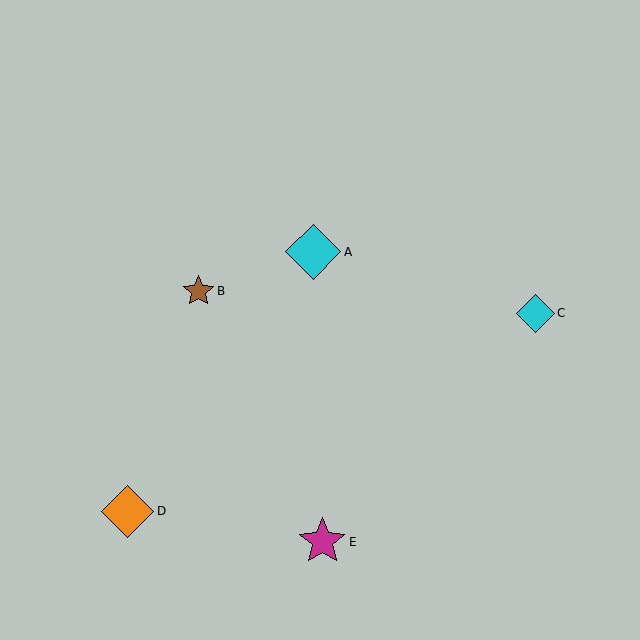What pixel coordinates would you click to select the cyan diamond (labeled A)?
Click at (313, 252) to select the cyan diamond A.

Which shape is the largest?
The cyan diamond (labeled A) is the largest.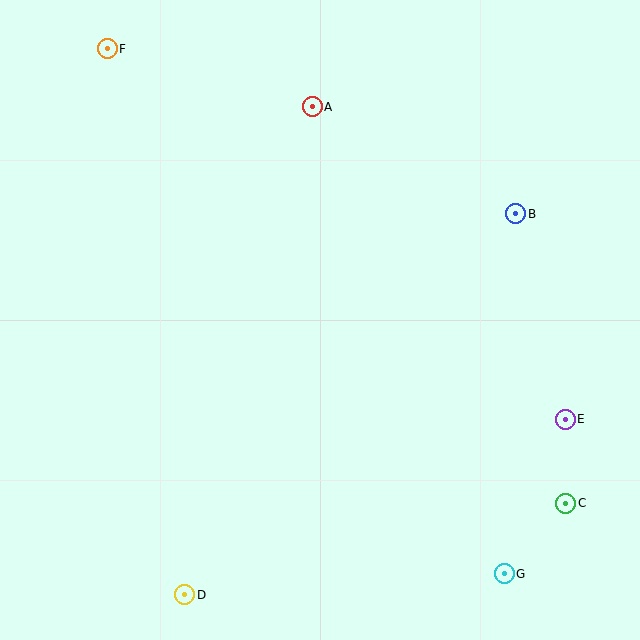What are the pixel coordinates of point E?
Point E is at (565, 419).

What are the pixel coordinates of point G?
Point G is at (504, 574).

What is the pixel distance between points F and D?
The distance between F and D is 551 pixels.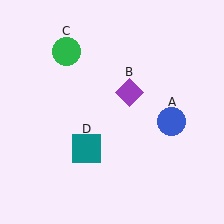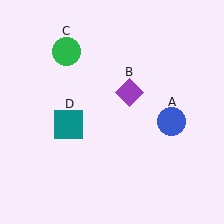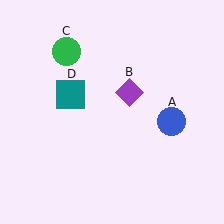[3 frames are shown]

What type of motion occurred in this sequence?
The teal square (object D) rotated clockwise around the center of the scene.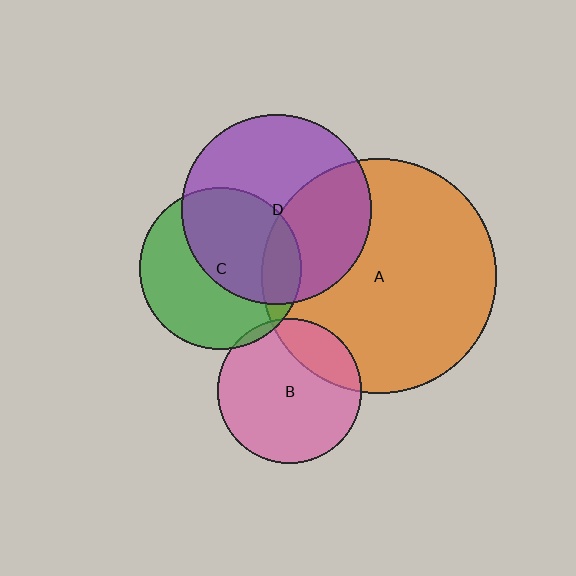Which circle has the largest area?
Circle A (orange).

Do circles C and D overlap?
Yes.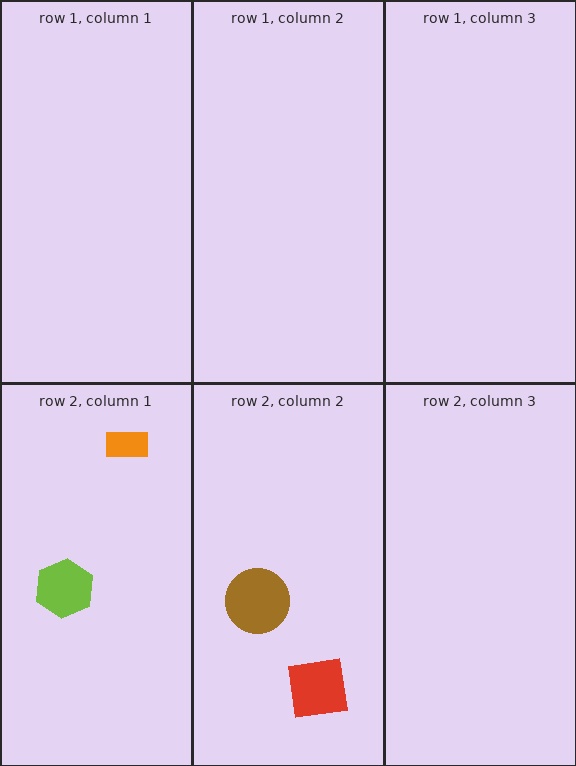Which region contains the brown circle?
The row 2, column 2 region.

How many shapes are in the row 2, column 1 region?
2.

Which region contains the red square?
The row 2, column 2 region.